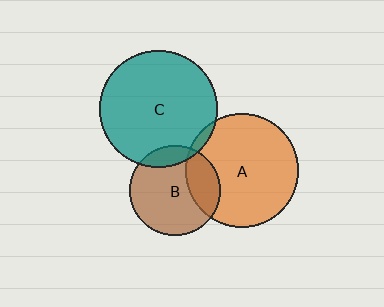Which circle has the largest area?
Circle C (teal).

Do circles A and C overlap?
Yes.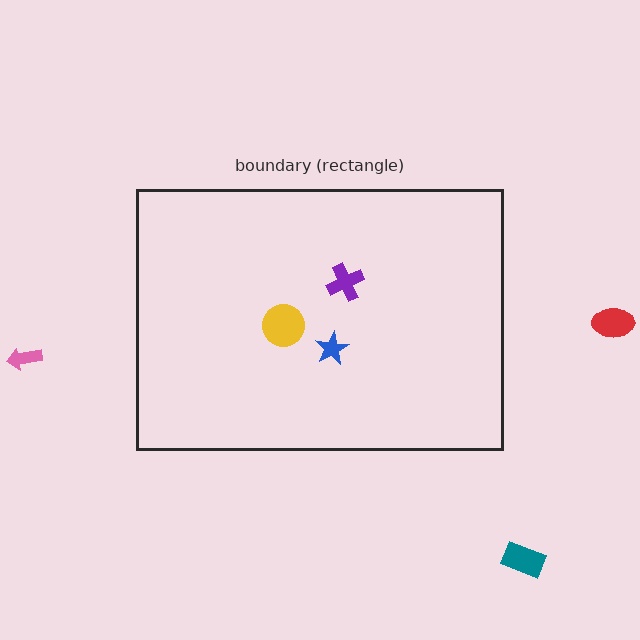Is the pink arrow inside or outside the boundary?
Outside.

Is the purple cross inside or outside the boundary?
Inside.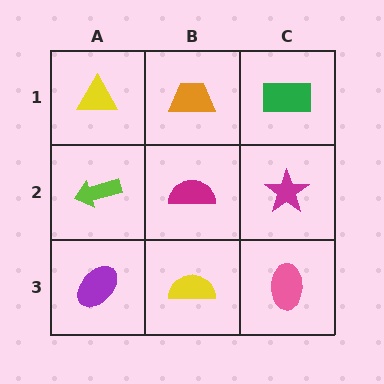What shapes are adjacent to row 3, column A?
A lime arrow (row 2, column A), a yellow semicircle (row 3, column B).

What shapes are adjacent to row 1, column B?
A magenta semicircle (row 2, column B), a yellow triangle (row 1, column A), a green rectangle (row 1, column C).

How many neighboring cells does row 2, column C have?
3.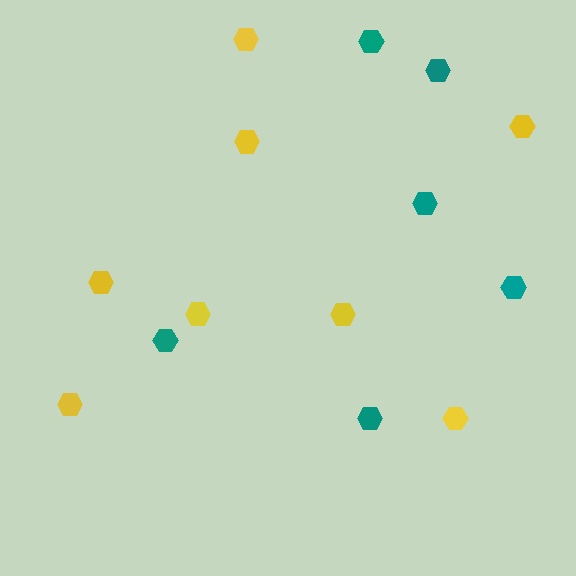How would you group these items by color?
There are 2 groups: one group of teal hexagons (6) and one group of yellow hexagons (8).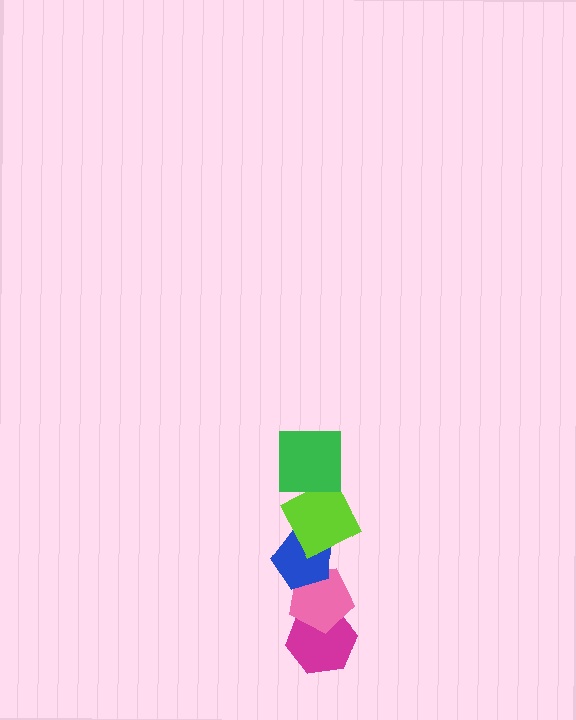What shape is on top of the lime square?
The green square is on top of the lime square.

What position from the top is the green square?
The green square is 1st from the top.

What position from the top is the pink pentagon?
The pink pentagon is 4th from the top.